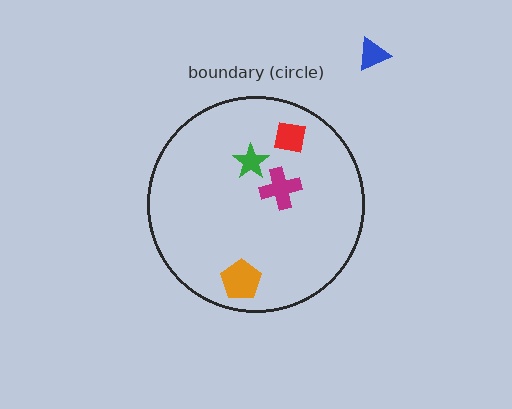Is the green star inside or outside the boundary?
Inside.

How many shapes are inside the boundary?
4 inside, 1 outside.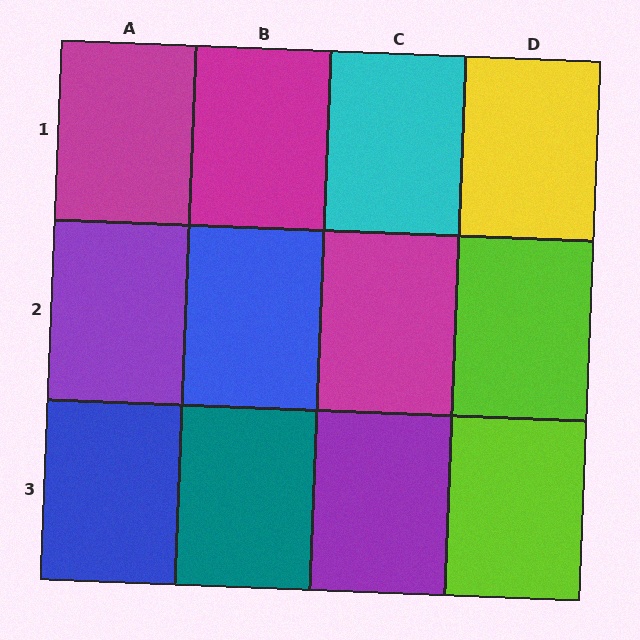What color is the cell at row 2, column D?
Lime.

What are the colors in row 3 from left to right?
Blue, teal, purple, lime.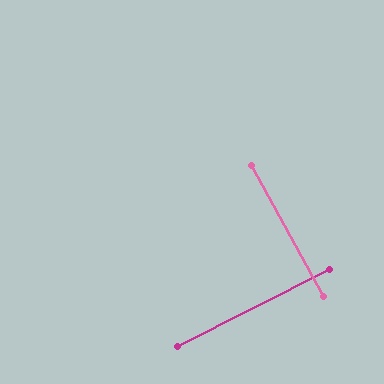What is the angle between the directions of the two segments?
Approximately 88 degrees.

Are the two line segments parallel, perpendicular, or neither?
Perpendicular — they meet at approximately 88°.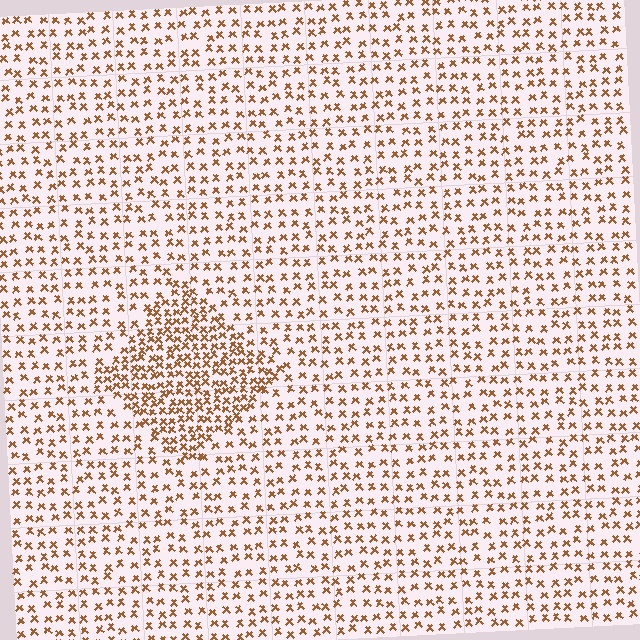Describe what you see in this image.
The image contains small brown elements arranged at two different densities. A diamond-shaped region is visible where the elements are more densely packed than the surrounding area.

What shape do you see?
I see a diamond.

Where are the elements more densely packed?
The elements are more densely packed inside the diamond boundary.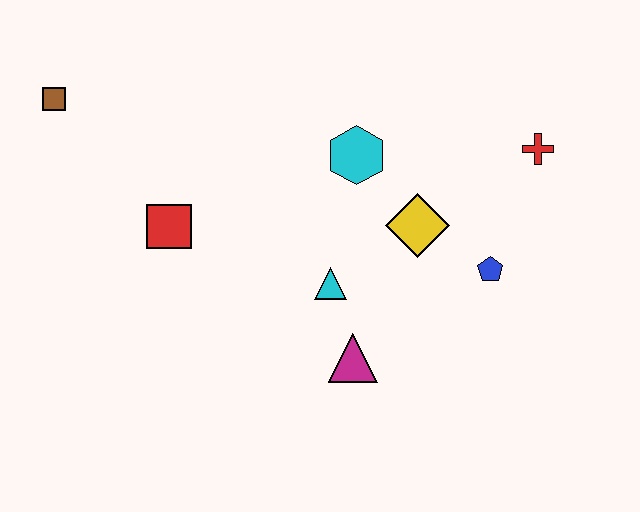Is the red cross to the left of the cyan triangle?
No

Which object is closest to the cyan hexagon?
The yellow diamond is closest to the cyan hexagon.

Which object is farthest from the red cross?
The brown square is farthest from the red cross.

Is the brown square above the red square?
Yes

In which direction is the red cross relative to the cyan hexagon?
The red cross is to the right of the cyan hexagon.